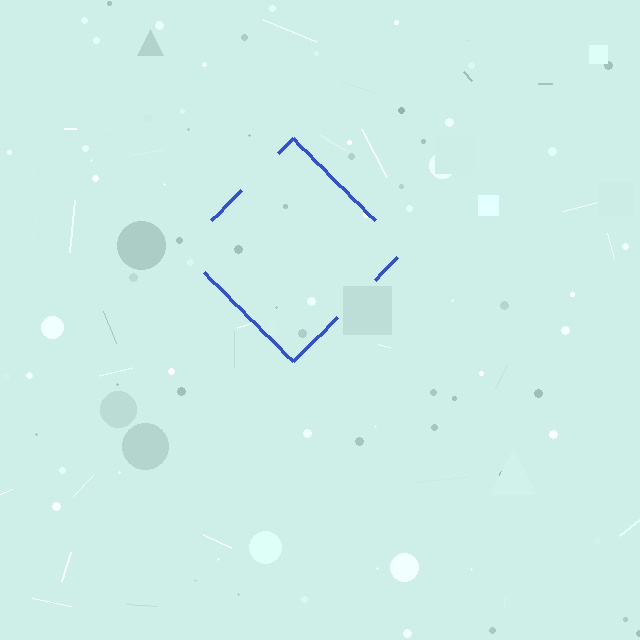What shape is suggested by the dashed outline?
The dashed outline suggests a diamond.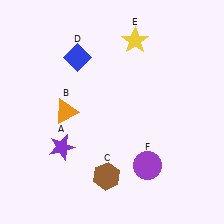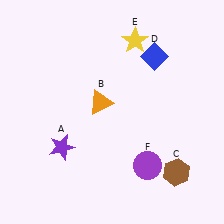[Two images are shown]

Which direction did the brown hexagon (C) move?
The brown hexagon (C) moved right.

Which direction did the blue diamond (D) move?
The blue diamond (D) moved right.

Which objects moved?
The objects that moved are: the orange triangle (B), the brown hexagon (C), the blue diamond (D).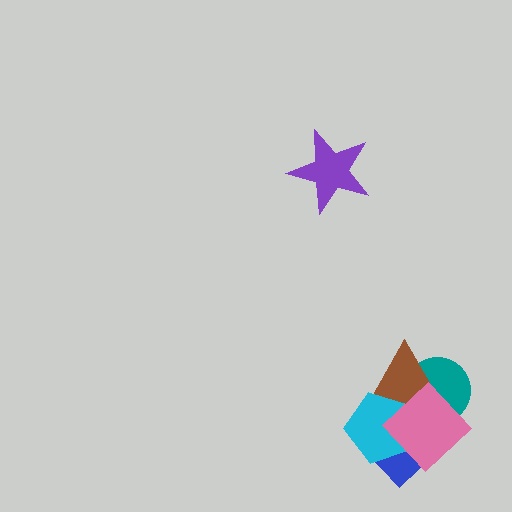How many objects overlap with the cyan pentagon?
3 objects overlap with the cyan pentagon.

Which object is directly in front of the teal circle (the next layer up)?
The blue diamond is directly in front of the teal circle.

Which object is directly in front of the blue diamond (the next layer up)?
The brown triangle is directly in front of the blue diamond.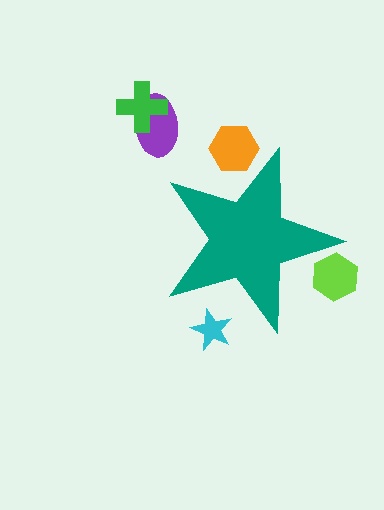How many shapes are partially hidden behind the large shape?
3 shapes are partially hidden.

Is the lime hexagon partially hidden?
Yes, the lime hexagon is partially hidden behind the teal star.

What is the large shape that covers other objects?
A teal star.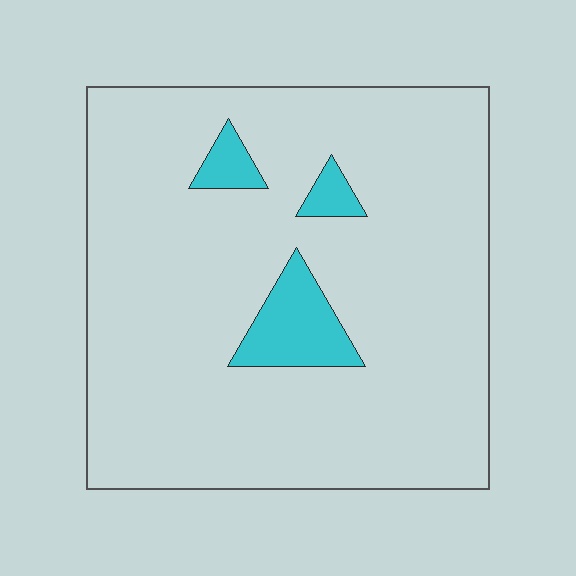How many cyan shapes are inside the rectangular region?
3.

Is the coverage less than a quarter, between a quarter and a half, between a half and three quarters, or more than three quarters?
Less than a quarter.